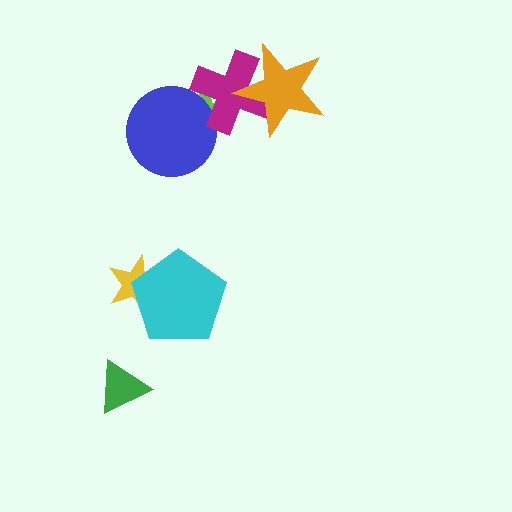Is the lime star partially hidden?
Yes, it is partially covered by another shape.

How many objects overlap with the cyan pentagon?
1 object overlaps with the cyan pentagon.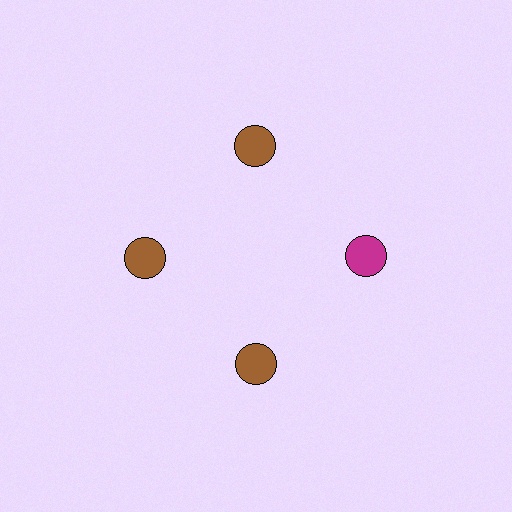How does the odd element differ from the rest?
It has a different color: magenta instead of brown.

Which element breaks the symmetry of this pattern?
The magenta circle at roughly the 3 o'clock position breaks the symmetry. All other shapes are brown circles.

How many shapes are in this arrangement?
There are 4 shapes arranged in a ring pattern.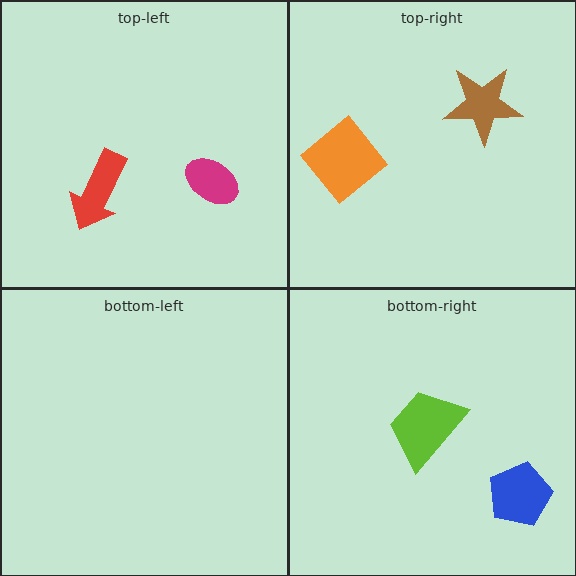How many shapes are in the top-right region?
2.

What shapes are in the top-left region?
The magenta ellipse, the red arrow.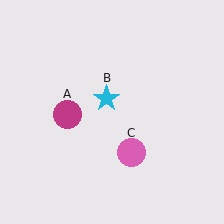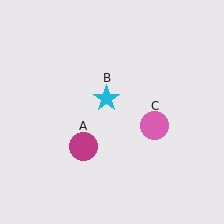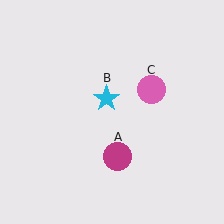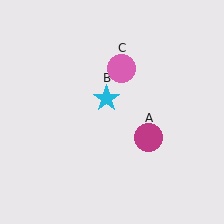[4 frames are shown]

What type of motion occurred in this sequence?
The magenta circle (object A), pink circle (object C) rotated counterclockwise around the center of the scene.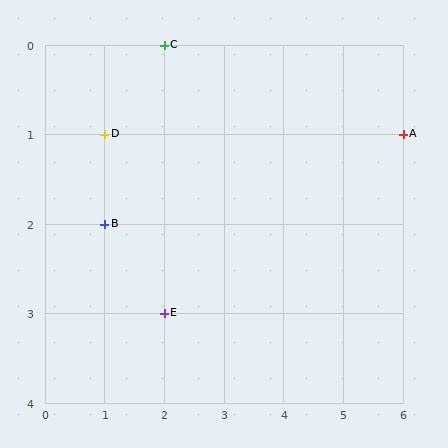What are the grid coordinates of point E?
Point E is at grid coordinates (2, 3).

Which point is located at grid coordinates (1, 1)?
Point D is at (1, 1).